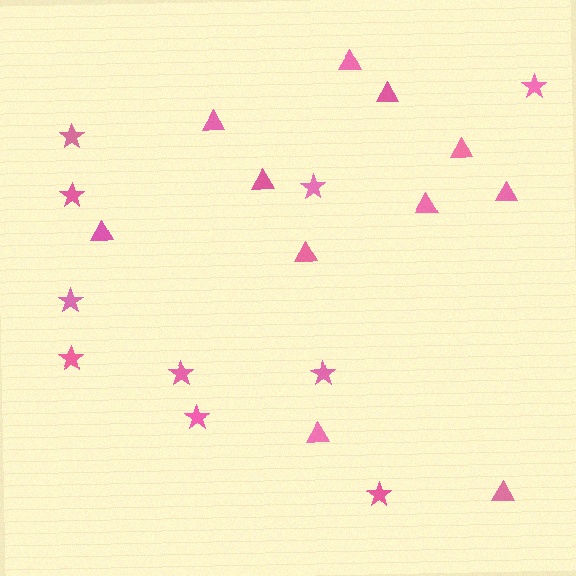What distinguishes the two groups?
There are 2 groups: one group of stars (10) and one group of triangles (11).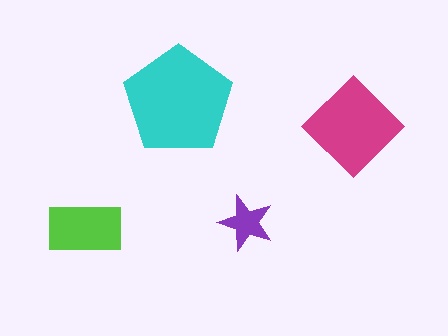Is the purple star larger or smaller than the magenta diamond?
Smaller.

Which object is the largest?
The cyan pentagon.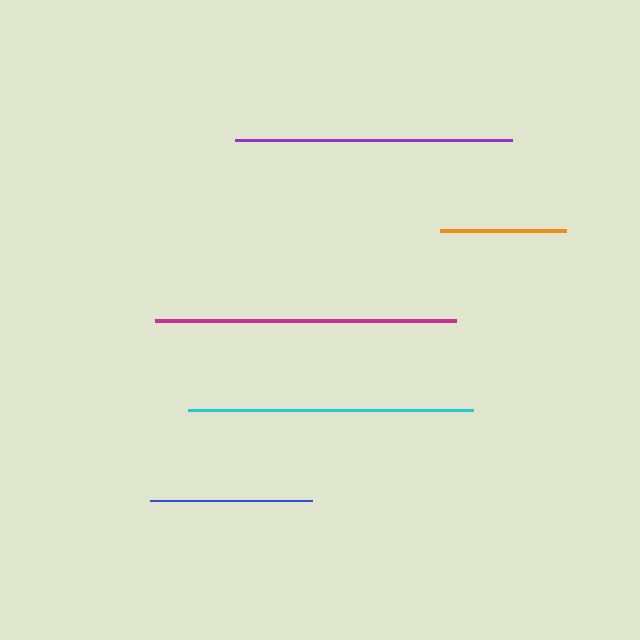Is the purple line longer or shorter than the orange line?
The purple line is longer than the orange line.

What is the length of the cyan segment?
The cyan segment is approximately 285 pixels long.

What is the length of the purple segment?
The purple segment is approximately 277 pixels long.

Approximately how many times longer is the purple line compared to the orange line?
The purple line is approximately 2.2 times the length of the orange line.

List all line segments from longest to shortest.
From longest to shortest: magenta, cyan, purple, blue, orange.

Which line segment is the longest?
The magenta line is the longest at approximately 300 pixels.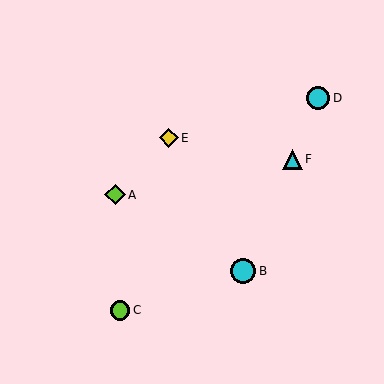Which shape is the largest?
The cyan circle (labeled B) is the largest.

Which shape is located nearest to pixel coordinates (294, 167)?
The cyan triangle (labeled F) at (292, 159) is nearest to that location.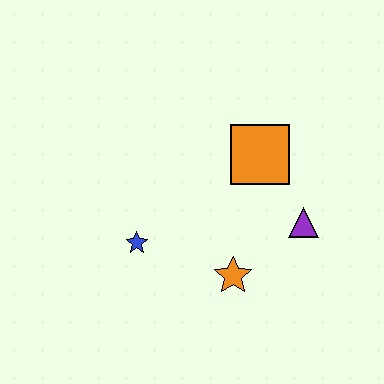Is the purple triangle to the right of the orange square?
Yes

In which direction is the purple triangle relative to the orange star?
The purple triangle is to the right of the orange star.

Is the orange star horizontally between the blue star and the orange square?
Yes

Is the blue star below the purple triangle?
Yes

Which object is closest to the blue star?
The orange star is closest to the blue star.